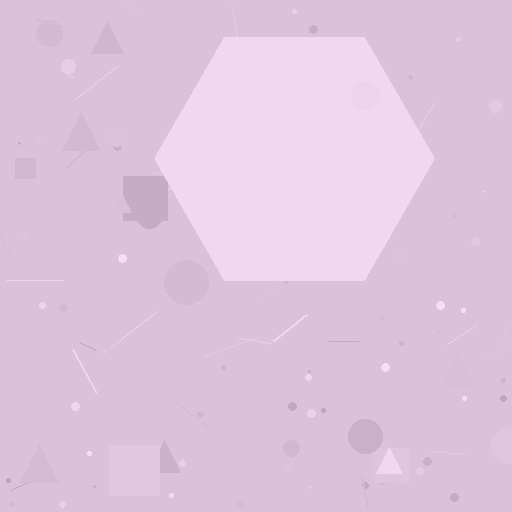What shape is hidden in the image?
A hexagon is hidden in the image.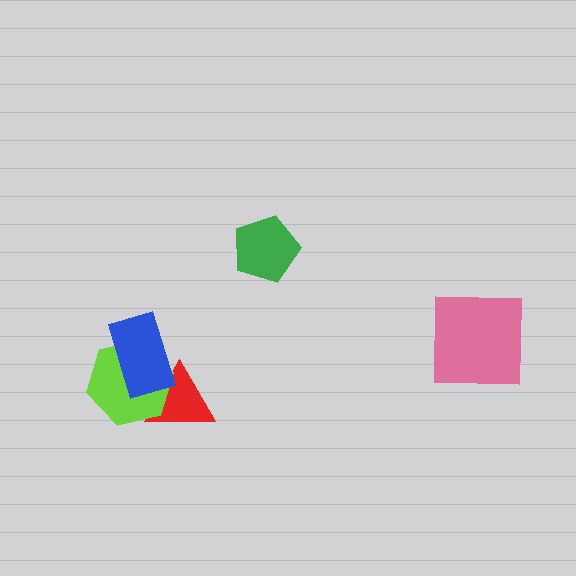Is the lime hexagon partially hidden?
Yes, it is partially covered by another shape.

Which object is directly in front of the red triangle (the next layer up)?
The lime hexagon is directly in front of the red triangle.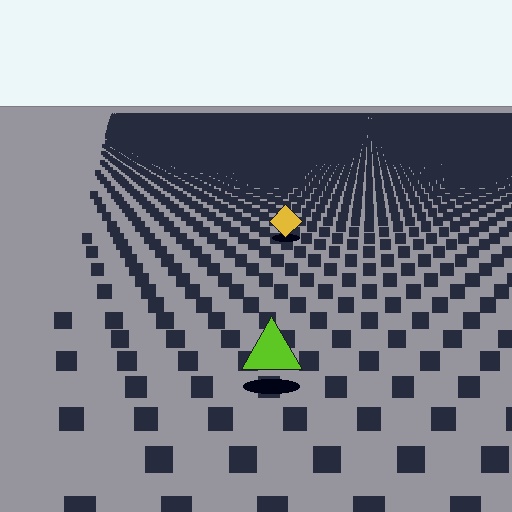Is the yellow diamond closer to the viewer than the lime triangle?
No. The lime triangle is closer — you can tell from the texture gradient: the ground texture is coarser near it.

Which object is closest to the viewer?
The lime triangle is closest. The texture marks near it are larger and more spread out.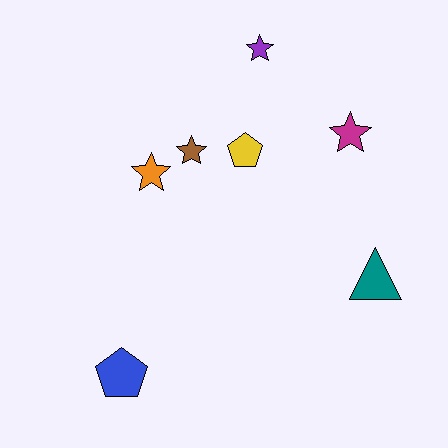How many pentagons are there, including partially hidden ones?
There are 2 pentagons.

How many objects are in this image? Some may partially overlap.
There are 7 objects.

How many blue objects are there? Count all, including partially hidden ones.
There is 1 blue object.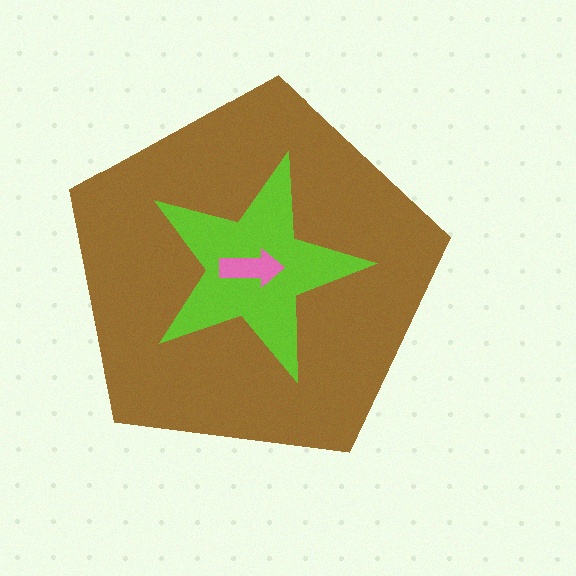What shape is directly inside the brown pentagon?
The lime star.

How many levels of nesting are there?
3.